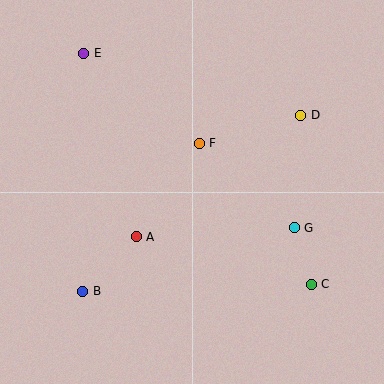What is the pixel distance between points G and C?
The distance between G and C is 59 pixels.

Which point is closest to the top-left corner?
Point E is closest to the top-left corner.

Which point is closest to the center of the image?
Point F at (199, 143) is closest to the center.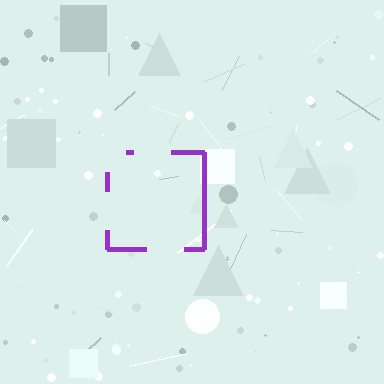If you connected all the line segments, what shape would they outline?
They would outline a square.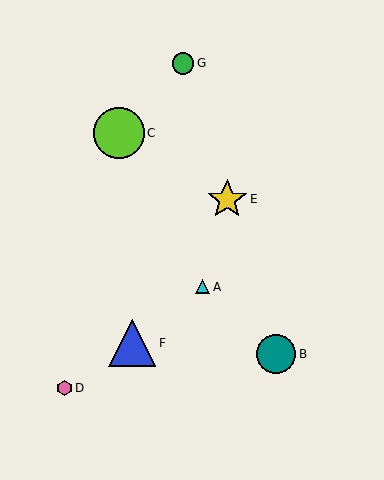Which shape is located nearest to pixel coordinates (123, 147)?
The lime circle (labeled C) at (119, 133) is nearest to that location.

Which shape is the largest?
The lime circle (labeled C) is the largest.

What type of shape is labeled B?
Shape B is a teal circle.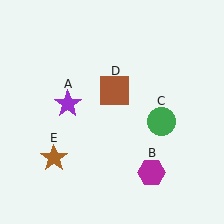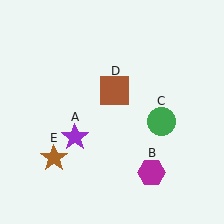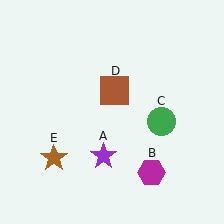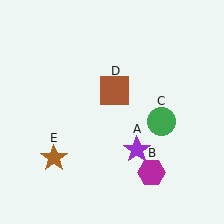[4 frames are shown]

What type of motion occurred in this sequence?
The purple star (object A) rotated counterclockwise around the center of the scene.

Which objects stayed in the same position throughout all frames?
Magenta hexagon (object B) and green circle (object C) and brown square (object D) and brown star (object E) remained stationary.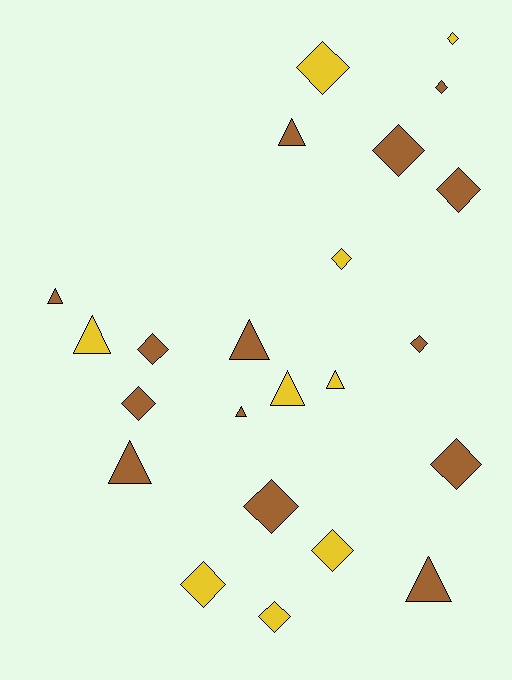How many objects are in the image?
There are 23 objects.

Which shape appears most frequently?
Diamond, with 14 objects.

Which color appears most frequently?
Brown, with 14 objects.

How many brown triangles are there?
There are 6 brown triangles.